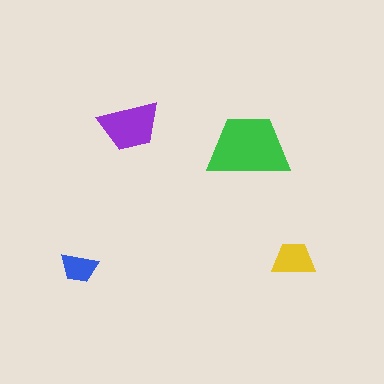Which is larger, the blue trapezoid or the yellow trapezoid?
The yellow one.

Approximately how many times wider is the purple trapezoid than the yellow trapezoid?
About 1.5 times wider.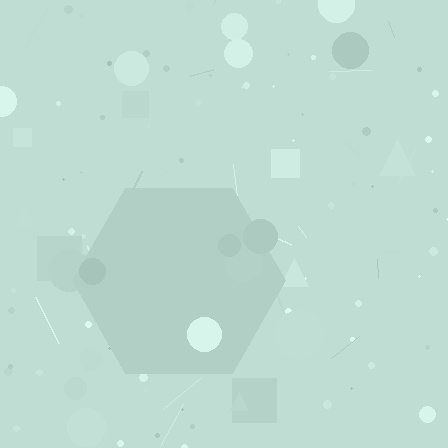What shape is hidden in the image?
A hexagon is hidden in the image.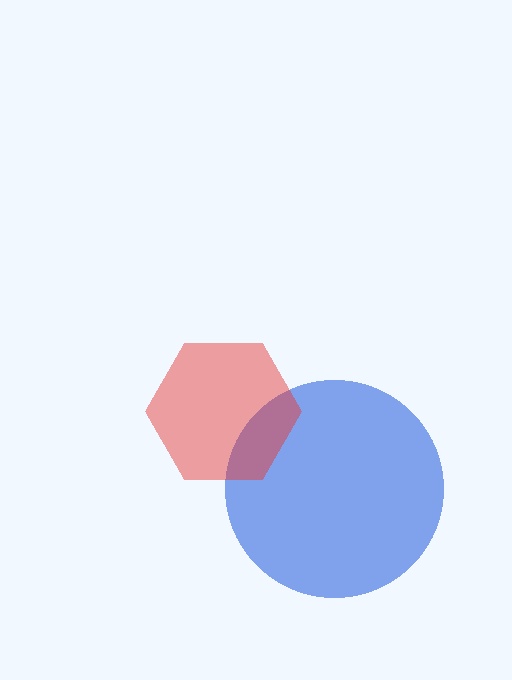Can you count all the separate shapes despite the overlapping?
Yes, there are 2 separate shapes.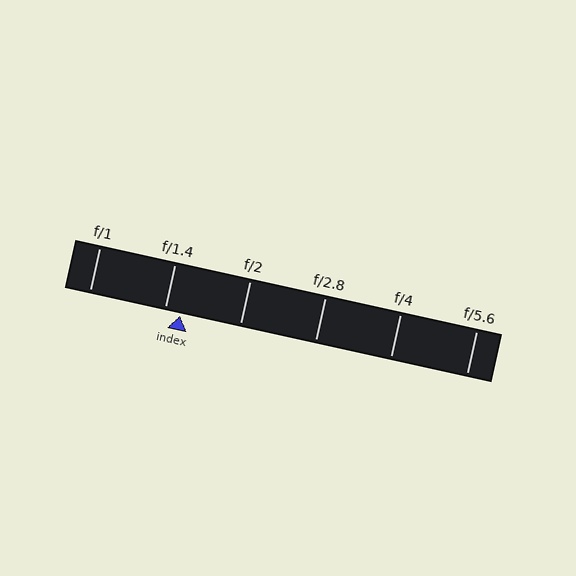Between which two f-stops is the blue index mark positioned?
The index mark is between f/1.4 and f/2.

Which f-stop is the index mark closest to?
The index mark is closest to f/1.4.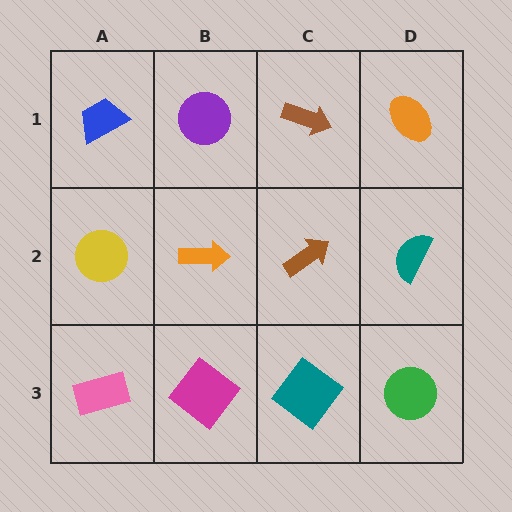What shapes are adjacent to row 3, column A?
A yellow circle (row 2, column A), a magenta diamond (row 3, column B).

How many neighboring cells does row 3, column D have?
2.